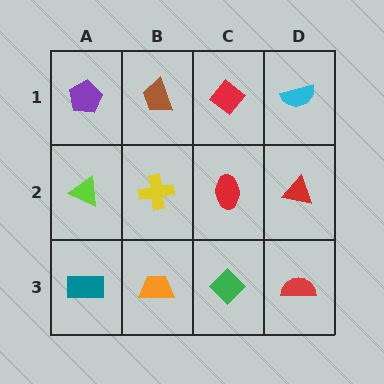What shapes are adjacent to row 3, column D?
A red triangle (row 2, column D), a green diamond (row 3, column C).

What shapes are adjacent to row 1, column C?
A red ellipse (row 2, column C), a brown trapezoid (row 1, column B), a cyan semicircle (row 1, column D).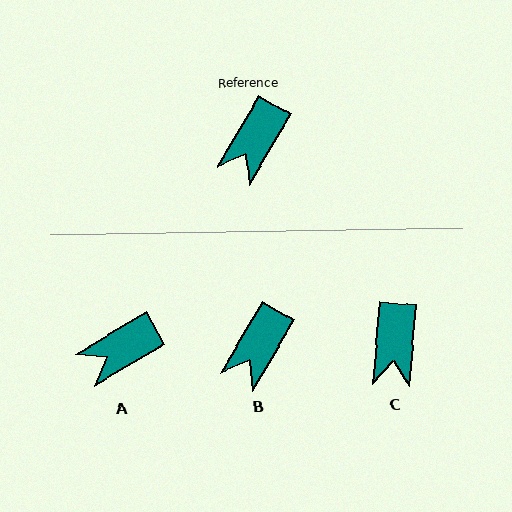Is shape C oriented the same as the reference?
No, it is off by about 26 degrees.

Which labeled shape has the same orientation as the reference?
B.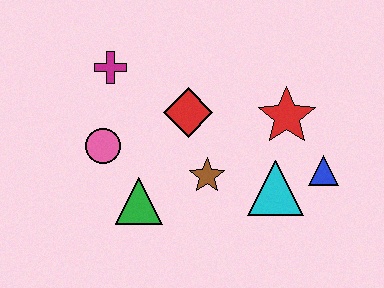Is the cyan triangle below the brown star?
Yes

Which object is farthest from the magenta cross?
The blue triangle is farthest from the magenta cross.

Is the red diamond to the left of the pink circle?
No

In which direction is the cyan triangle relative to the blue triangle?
The cyan triangle is to the left of the blue triangle.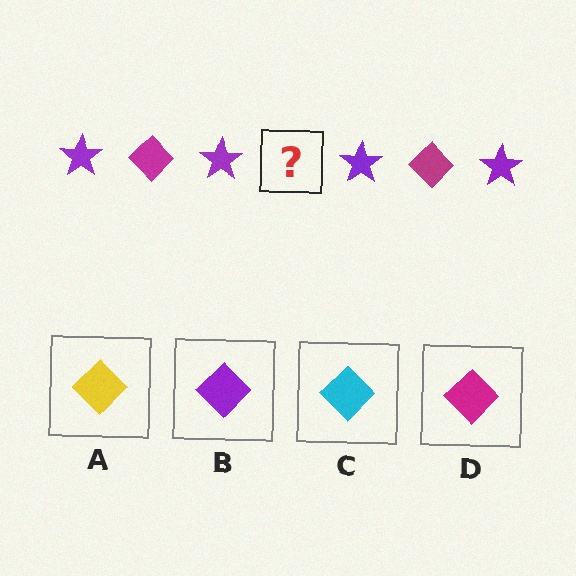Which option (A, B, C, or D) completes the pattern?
D.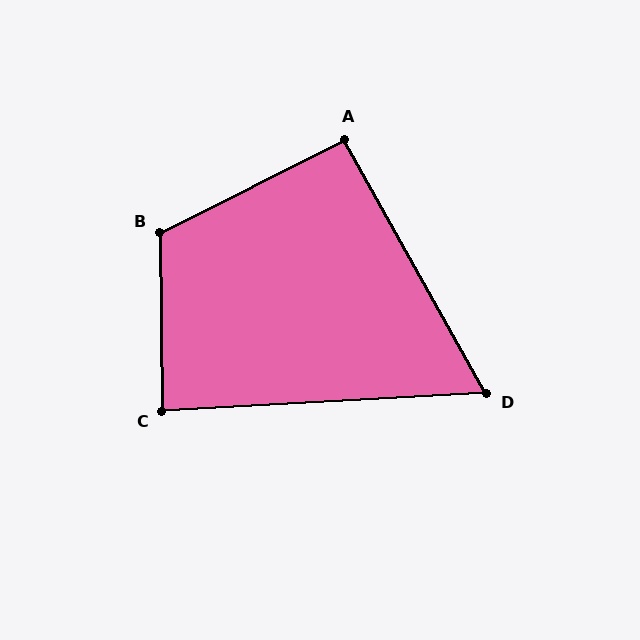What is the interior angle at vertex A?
Approximately 92 degrees (approximately right).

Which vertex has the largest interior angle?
B, at approximately 116 degrees.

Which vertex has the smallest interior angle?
D, at approximately 64 degrees.